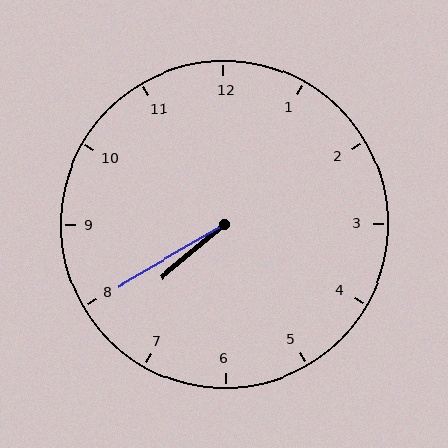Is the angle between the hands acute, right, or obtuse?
It is acute.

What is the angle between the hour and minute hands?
Approximately 10 degrees.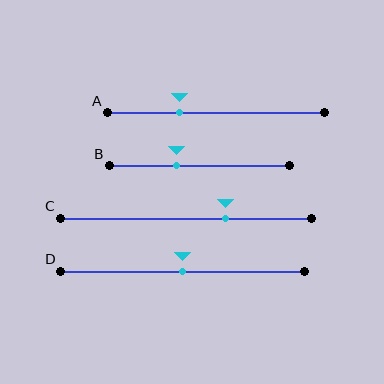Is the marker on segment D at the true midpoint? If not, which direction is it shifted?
Yes, the marker on segment D is at the true midpoint.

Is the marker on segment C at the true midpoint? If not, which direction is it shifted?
No, the marker on segment C is shifted to the right by about 16% of the segment length.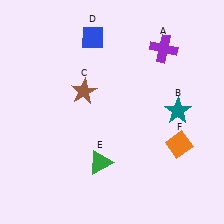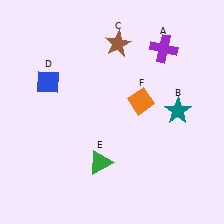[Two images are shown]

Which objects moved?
The objects that moved are: the brown star (C), the blue diamond (D), the orange diamond (F).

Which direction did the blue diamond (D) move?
The blue diamond (D) moved left.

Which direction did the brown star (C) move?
The brown star (C) moved up.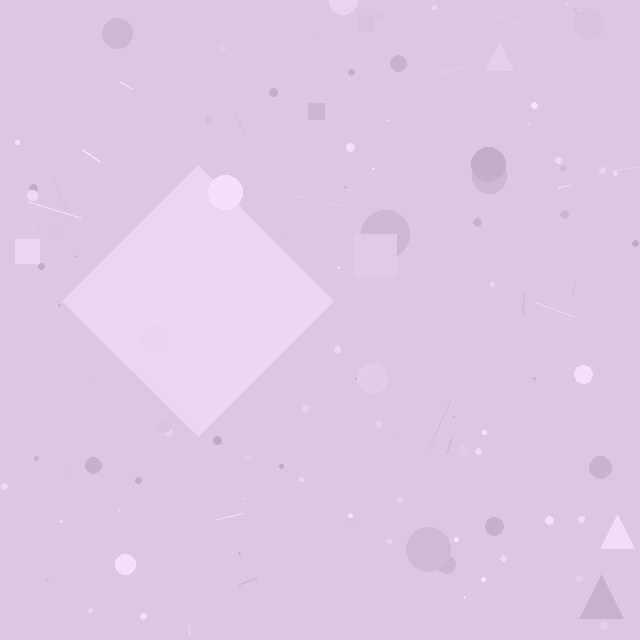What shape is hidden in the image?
A diamond is hidden in the image.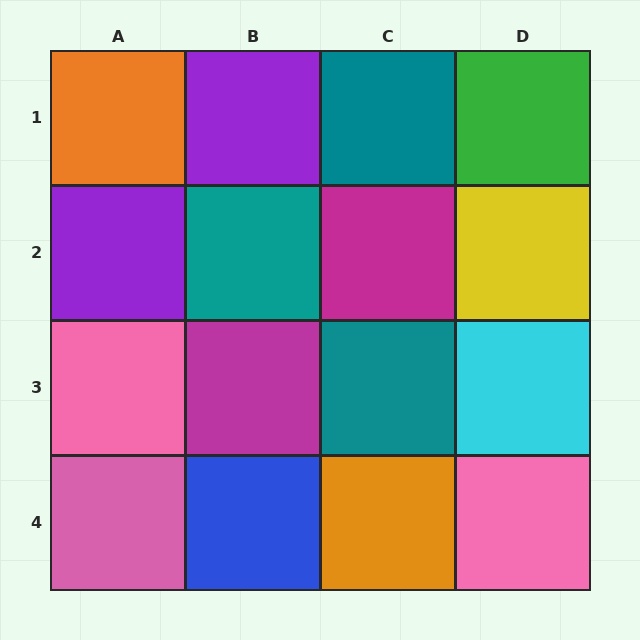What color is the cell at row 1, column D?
Green.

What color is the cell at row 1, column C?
Teal.